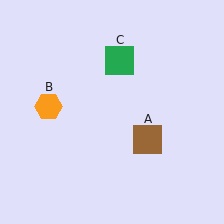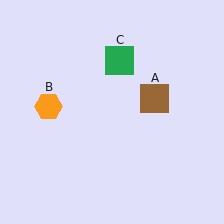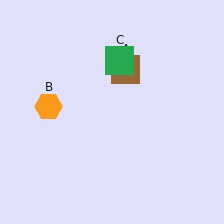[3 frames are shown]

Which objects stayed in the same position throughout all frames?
Orange hexagon (object B) and green square (object C) remained stationary.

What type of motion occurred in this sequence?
The brown square (object A) rotated counterclockwise around the center of the scene.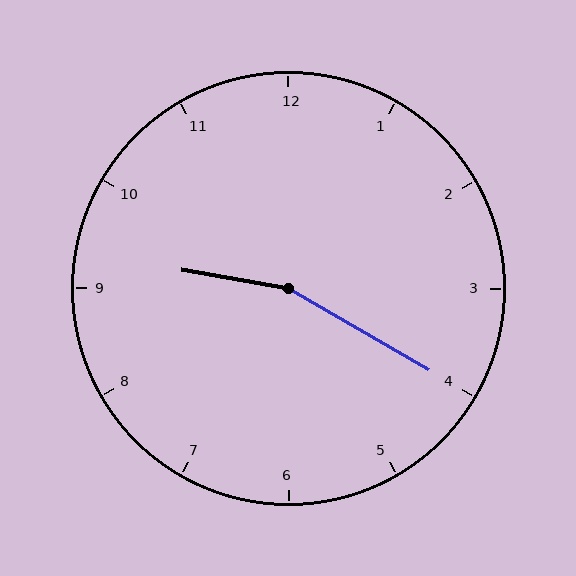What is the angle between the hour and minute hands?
Approximately 160 degrees.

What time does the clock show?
9:20.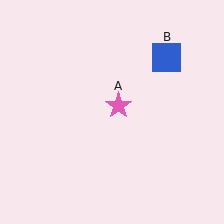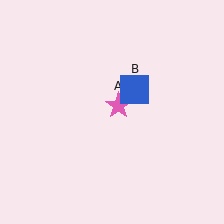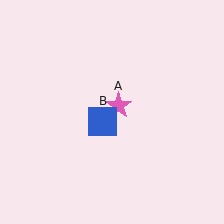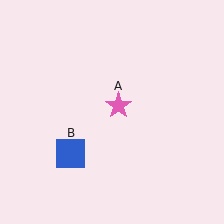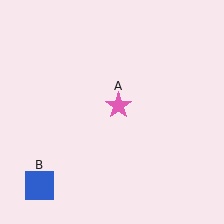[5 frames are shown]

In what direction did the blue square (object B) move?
The blue square (object B) moved down and to the left.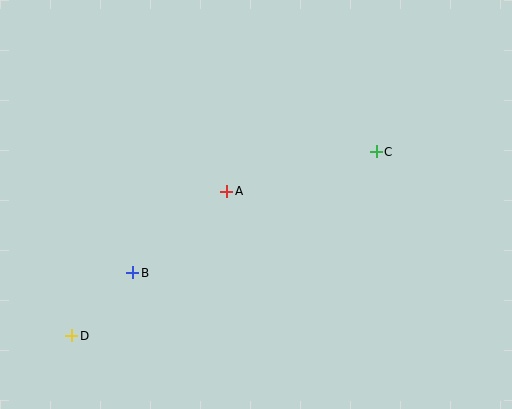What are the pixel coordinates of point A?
Point A is at (227, 191).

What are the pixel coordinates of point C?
Point C is at (376, 152).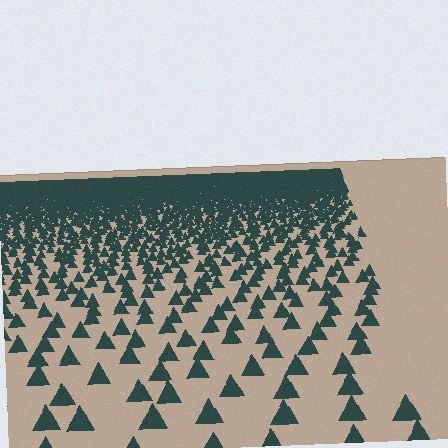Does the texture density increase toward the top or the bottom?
Density increases toward the top.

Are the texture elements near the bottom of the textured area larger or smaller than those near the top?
Larger. Near the bottom, elements are closer to the viewer and appear at a bigger on-screen size.